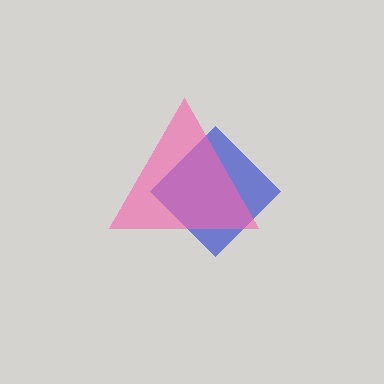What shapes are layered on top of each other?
The layered shapes are: a blue diamond, a pink triangle.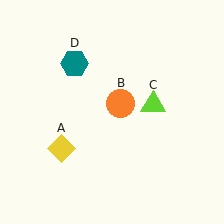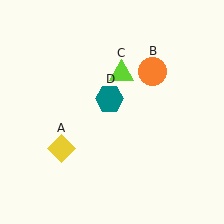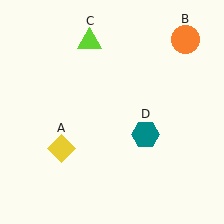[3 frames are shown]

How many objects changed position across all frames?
3 objects changed position: orange circle (object B), lime triangle (object C), teal hexagon (object D).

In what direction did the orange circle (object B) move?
The orange circle (object B) moved up and to the right.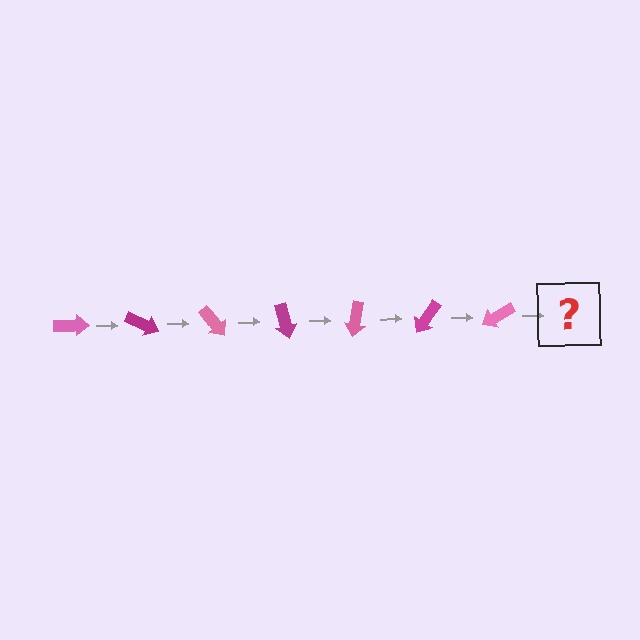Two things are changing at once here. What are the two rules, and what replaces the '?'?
The two rules are that it rotates 25 degrees each step and the color cycles through pink and magenta. The '?' should be a magenta arrow, rotated 175 degrees from the start.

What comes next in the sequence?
The next element should be a magenta arrow, rotated 175 degrees from the start.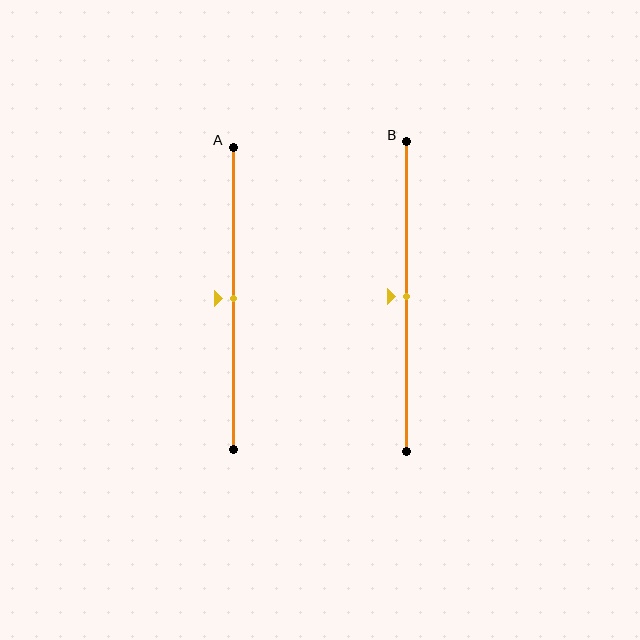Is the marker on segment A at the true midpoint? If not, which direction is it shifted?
Yes, the marker on segment A is at the true midpoint.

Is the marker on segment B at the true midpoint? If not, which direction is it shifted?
Yes, the marker on segment B is at the true midpoint.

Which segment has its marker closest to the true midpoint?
Segment A has its marker closest to the true midpoint.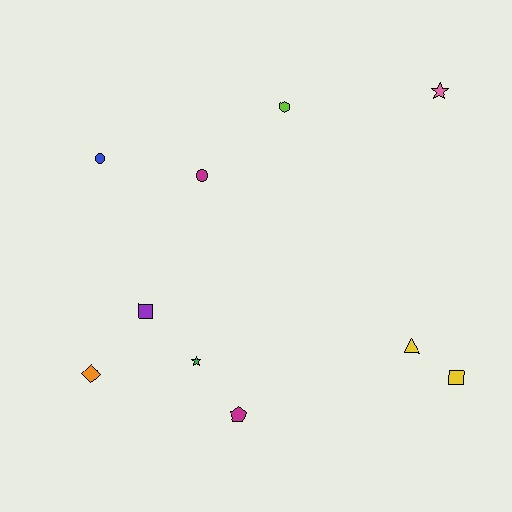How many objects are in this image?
There are 10 objects.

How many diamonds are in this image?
There is 1 diamond.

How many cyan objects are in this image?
There are no cyan objects.